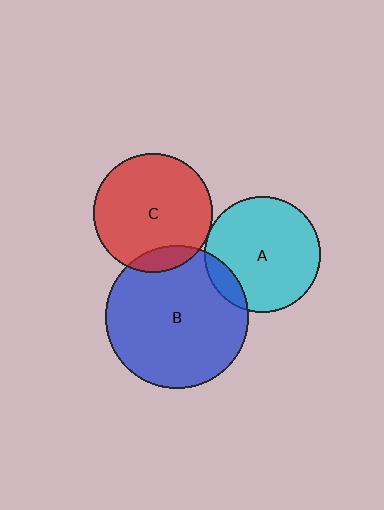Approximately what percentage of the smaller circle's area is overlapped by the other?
Approximately 10%.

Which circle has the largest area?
Circle B (blue).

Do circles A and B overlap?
Yes.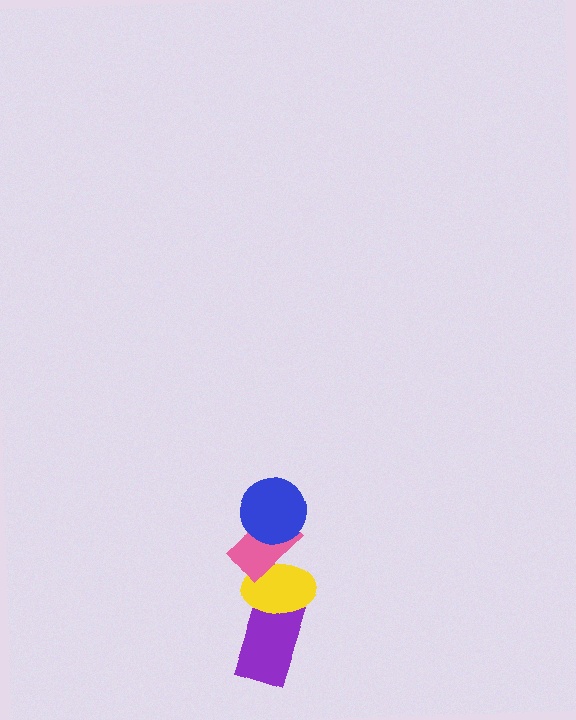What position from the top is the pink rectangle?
The pink rectangle is 2nd from the top.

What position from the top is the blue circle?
The blue circle is 1st from the top.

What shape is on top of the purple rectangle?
The yellow ellipse is on top of the purple rectangle.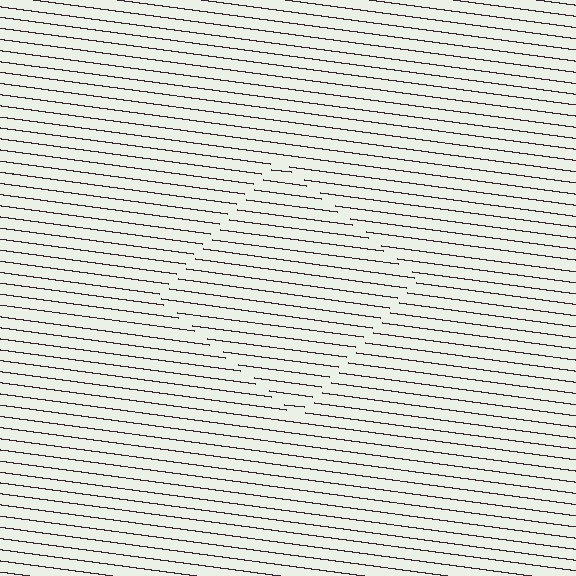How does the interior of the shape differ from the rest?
The interior of the shape contains the same grating, shifted by half a period — the contour is defined by the phase discontinuity where line-ends from the inner and outer gratings abut.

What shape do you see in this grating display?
An illusory square. The interior of the shape contains the same grating, shifted by half a period — the contour is defined by the phase discontinuity where line-ends from the inner and outer gratings abut.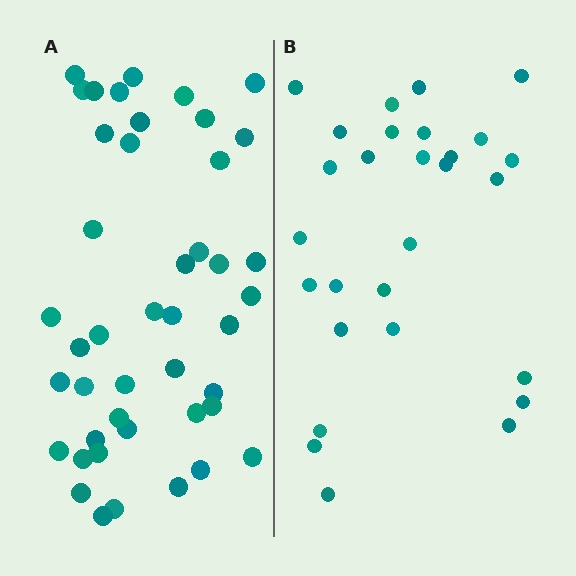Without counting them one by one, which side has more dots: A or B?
Region A (the left region) has more dots.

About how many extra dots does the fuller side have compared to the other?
Region A has approximately 15 more dots than region B.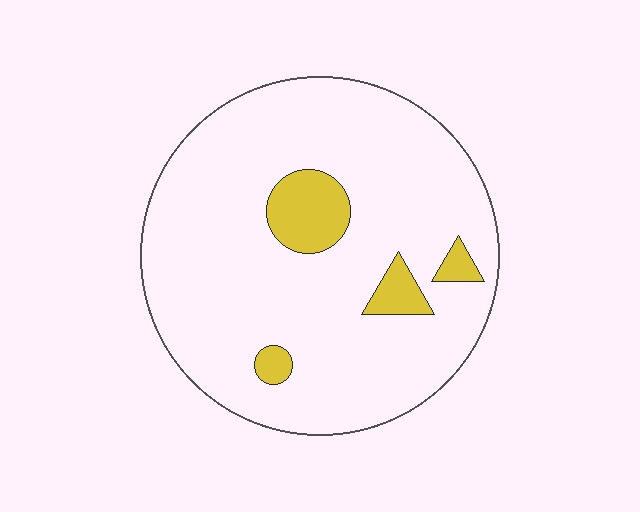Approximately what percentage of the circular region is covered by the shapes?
Approximately 10%.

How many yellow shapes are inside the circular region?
4.